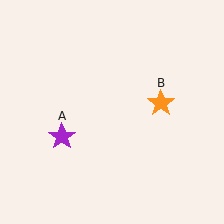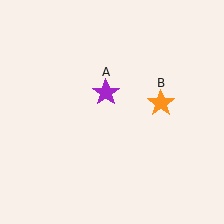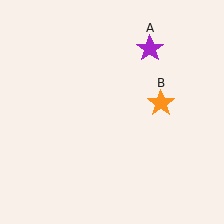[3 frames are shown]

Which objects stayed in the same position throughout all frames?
Orange star (object B) remained stationary.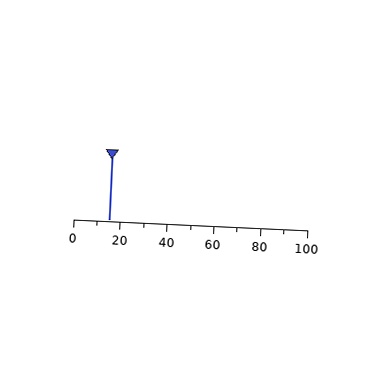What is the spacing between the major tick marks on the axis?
The major ticks are spaced 20 apart.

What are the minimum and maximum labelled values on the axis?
The axis runs from 0 to 100.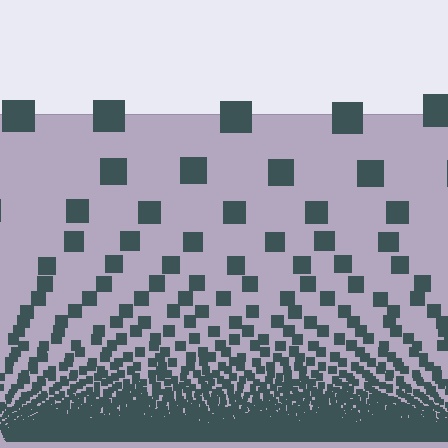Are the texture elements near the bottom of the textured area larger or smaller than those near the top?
Smaller. The gradient is inverted — elements near the bottom are smaller and denser.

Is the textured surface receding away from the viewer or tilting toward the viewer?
The surface appears to tilt toward the viewer. Texture elements get larger and sparser toward the top.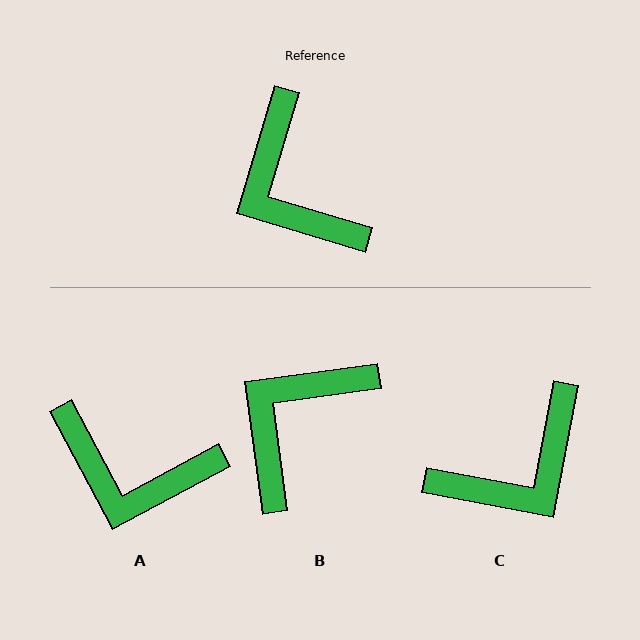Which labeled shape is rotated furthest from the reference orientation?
C, about 96 degrees away.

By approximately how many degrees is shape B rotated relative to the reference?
Approximately 66 degrees clockwise.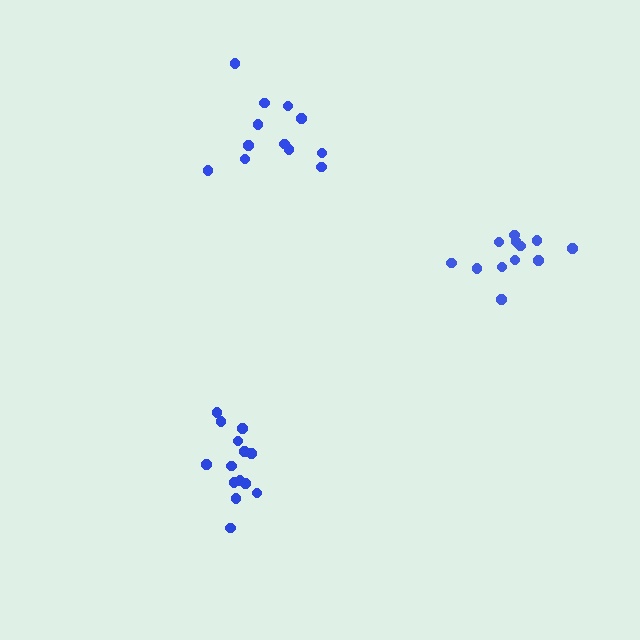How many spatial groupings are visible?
There are 3 spatial groupings.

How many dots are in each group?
Group 1: 12 dots, Group 2: 14 dots, Group 3: 12 dots (38 total).